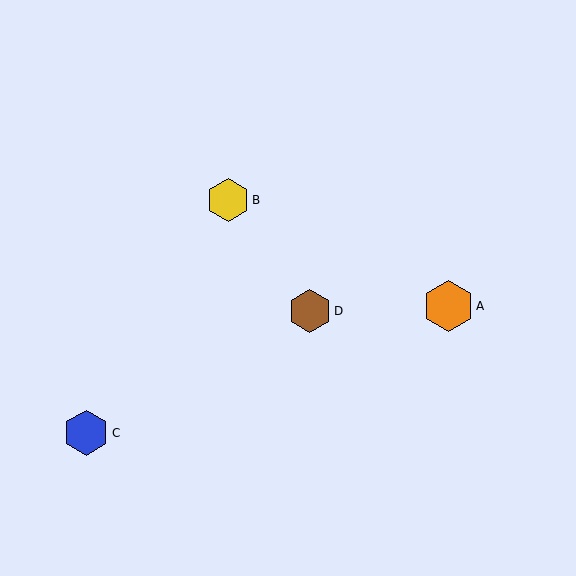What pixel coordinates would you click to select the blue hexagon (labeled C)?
Click at (86, 433) to select the blue hexagon C.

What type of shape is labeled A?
Shape A is an orange hexagon.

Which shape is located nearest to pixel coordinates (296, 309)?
The brown hexagon (labeled D) at (310, 311) is nearest to that location.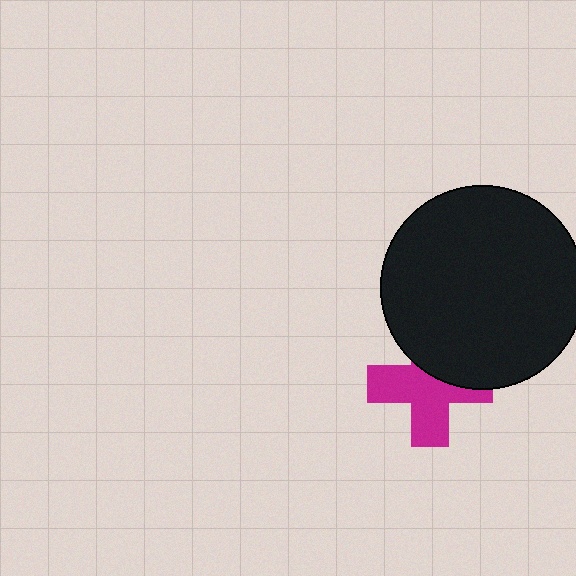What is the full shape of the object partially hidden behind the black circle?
The partially hidden object is a magenta cross.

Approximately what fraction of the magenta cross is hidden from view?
Roughly 37% of the magenta cross is hidden behind the black circle.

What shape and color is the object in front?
The object in front is a black circle.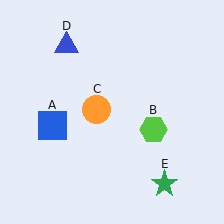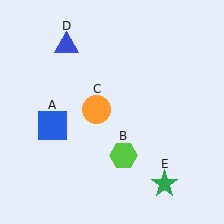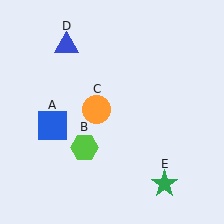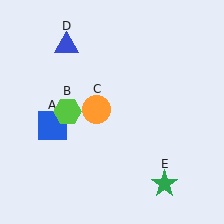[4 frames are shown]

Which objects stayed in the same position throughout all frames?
Blue square (object A) and orange circle (object C) and blue triangle (object D) and green star (object E) remained stationary.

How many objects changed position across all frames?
1 object changed position: lime hexagon (object B).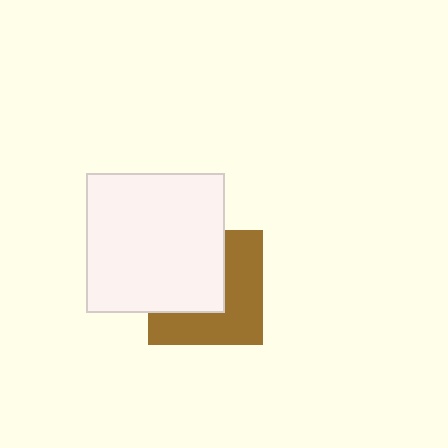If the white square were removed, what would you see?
You would see the complete brown square.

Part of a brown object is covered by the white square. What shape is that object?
It is a square.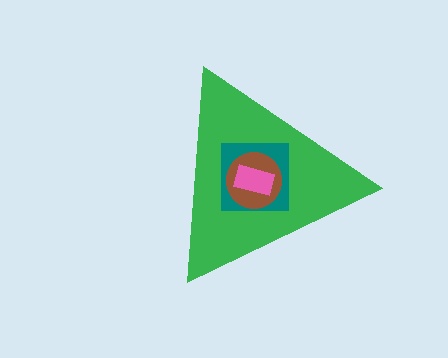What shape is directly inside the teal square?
The brown circle.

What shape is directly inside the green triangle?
The teal square.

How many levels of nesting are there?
4.